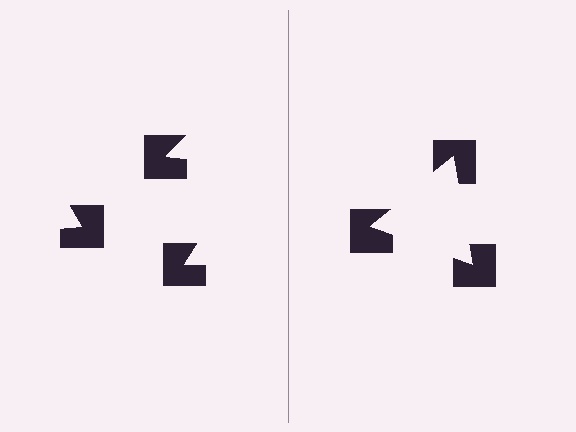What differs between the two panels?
The notched squares are positioned identically on both sides; only the wedge orientations differ. On the right they align to a triangle; on the left they are misaligned.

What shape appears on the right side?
An illusory triangle.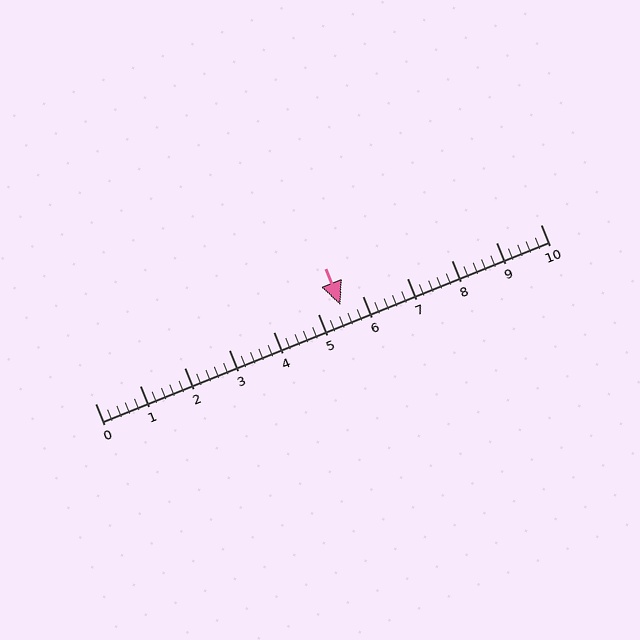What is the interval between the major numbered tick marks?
The major tick marks are spaced 1 units apart.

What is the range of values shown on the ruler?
The ruler shows values from 0 to 10.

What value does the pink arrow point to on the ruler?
The pink arrow points to approximately 5.5.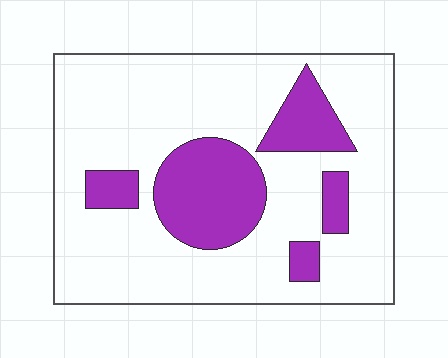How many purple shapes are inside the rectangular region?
5.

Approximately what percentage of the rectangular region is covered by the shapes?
Approximately 25%.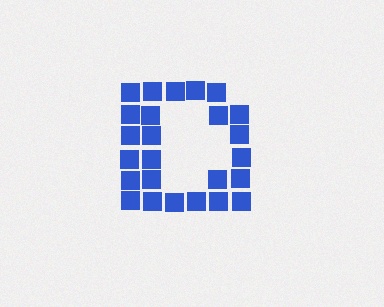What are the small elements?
The small elements are squares.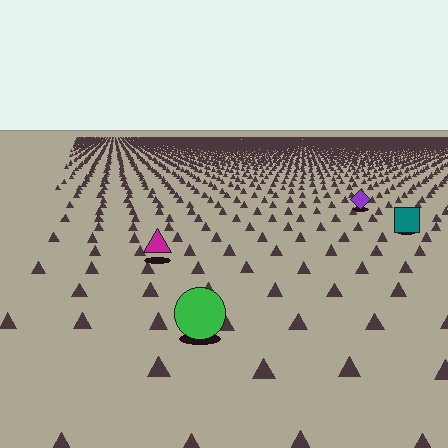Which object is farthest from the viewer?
The purple diamond is farthest from the viewer. It appears smaller and the ground texture around it is denser.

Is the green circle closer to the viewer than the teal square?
Yes. The green circle is closer — you can tell from the texture gradient: the ground texture is coarser near it.